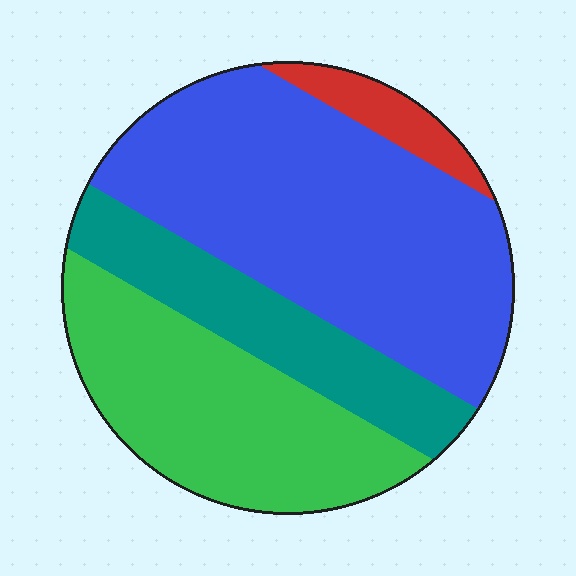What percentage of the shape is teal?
Teal covers around 20% of the shape.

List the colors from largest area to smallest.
From largest to smallest: blue, green, teal, red.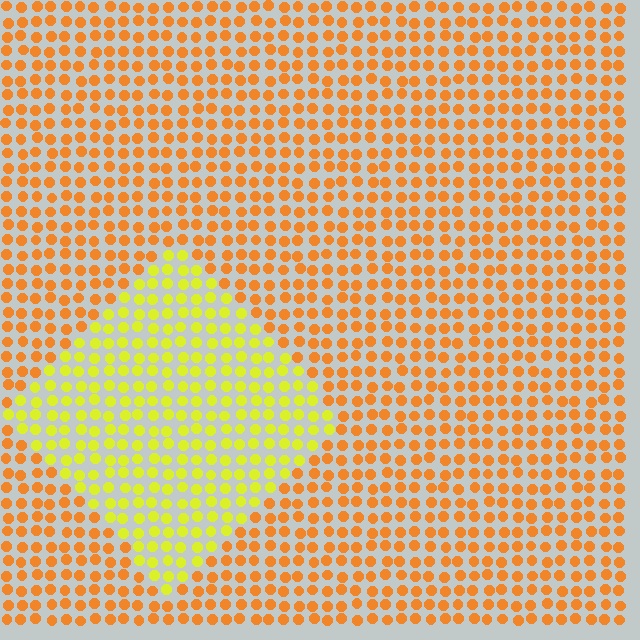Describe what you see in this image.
The image is filled with small orange elements in a uniform arrangement. A diamond-shaped region is visible where the elements are tinted to a slightly different hue, forming a subtle color boundary.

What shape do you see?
I see a diamond.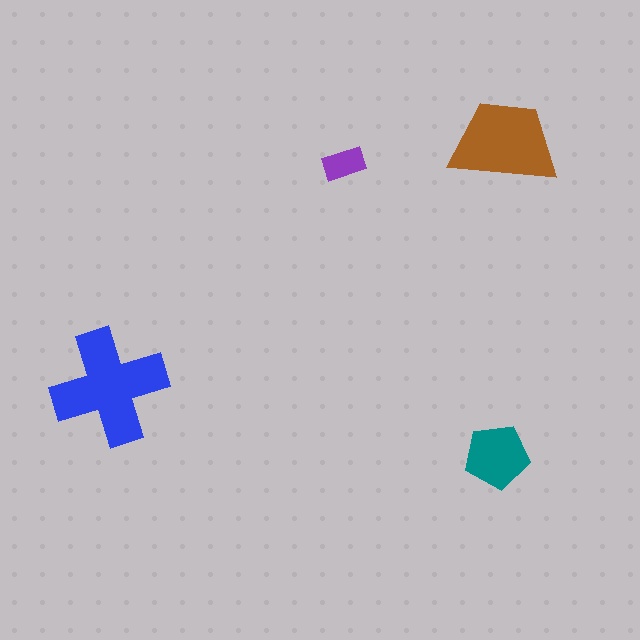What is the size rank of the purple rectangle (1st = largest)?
4th.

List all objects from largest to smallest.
The blue cross, the brown trapezoid, the teal pentagon, the purple rectangle.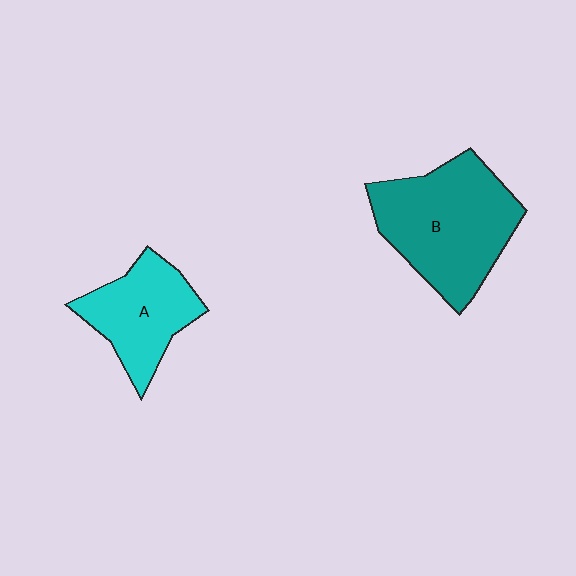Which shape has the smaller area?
Shape A (cyan).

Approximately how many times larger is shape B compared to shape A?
Approximately 1.6 times.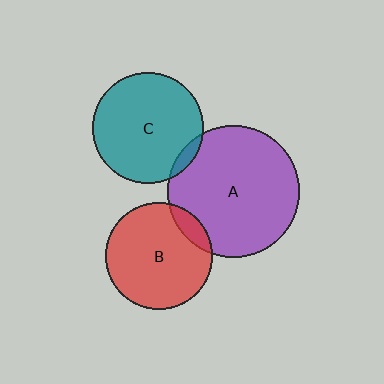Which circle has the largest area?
Circle A (purple).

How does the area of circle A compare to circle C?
Approximately 1.4 times.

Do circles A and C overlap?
Yes.